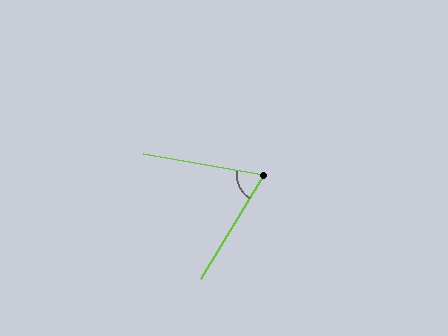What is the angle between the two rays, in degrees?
Approximately 69 degrees.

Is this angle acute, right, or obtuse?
It is acute.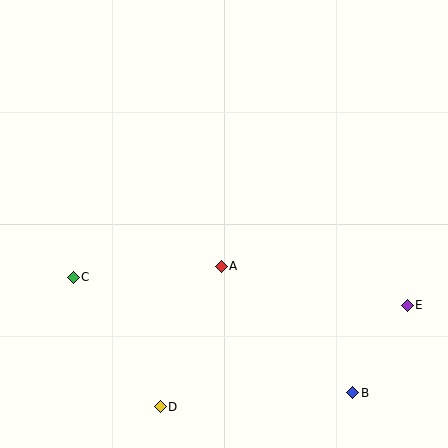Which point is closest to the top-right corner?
Point E is closest to the top-right corner.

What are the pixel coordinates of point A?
Point A is at (221, 266).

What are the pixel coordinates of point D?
Point D is at (160, 407).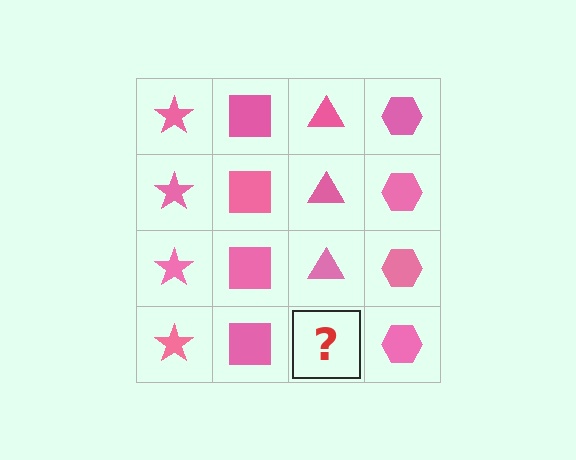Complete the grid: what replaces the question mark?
The question mark should be replaced with a pink triangle.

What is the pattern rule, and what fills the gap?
The rule is that each column has a consistent shape. The gap should be filled with a pink triangle.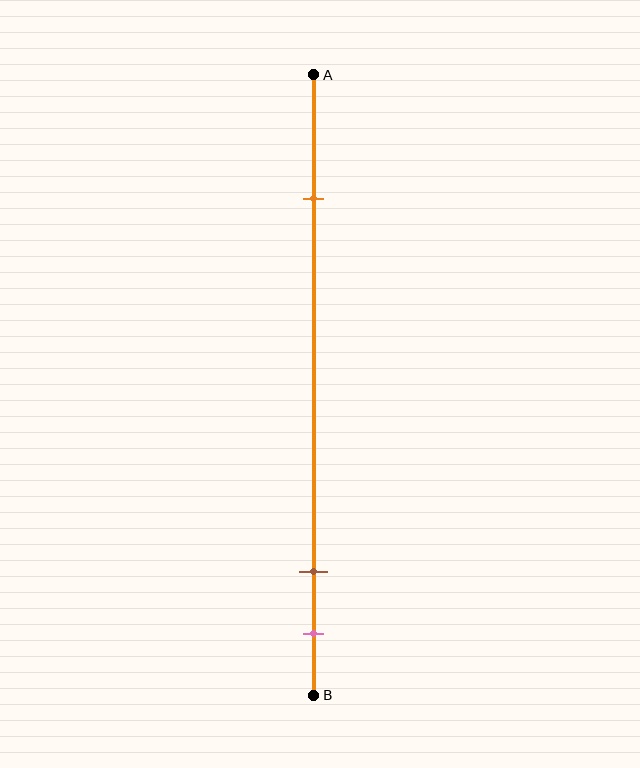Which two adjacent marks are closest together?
The brown and pink marks are the closest adjacent pair.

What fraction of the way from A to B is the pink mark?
The pink mark is approximately 90% (0.9) of the way from A to B.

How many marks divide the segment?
There are 3 marks dividing the segment.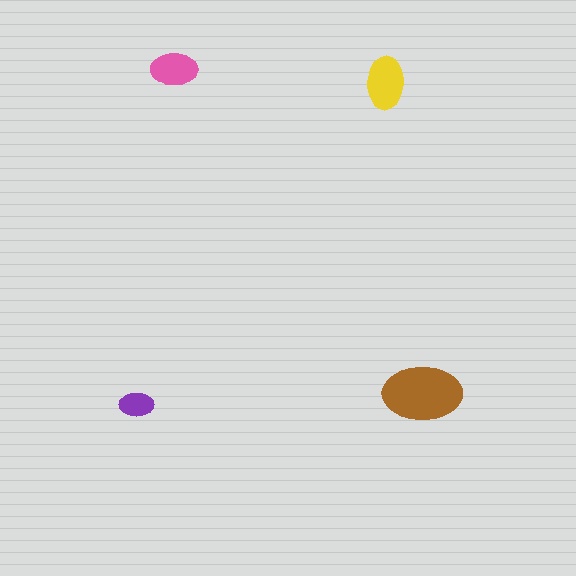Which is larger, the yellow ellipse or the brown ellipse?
The brown one.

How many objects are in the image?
There are 4 objects in the image.